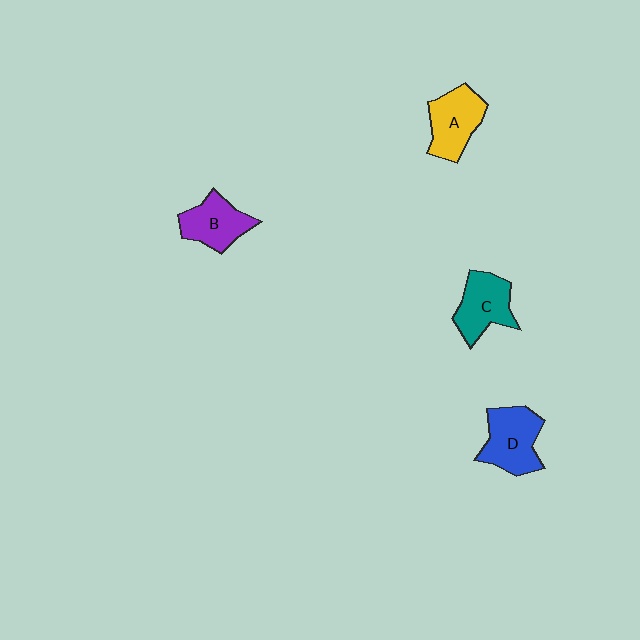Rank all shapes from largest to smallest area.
From largest to smallest: D (blue), A (yellow), C (teal), B (purple).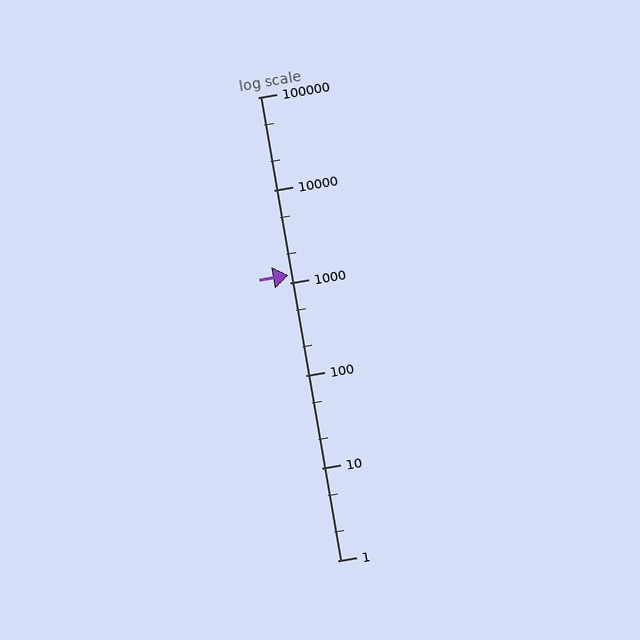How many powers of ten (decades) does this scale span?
The scale spans 5 decades, from 1 to 100000.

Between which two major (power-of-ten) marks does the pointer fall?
The pointer is between 1000 and 10000.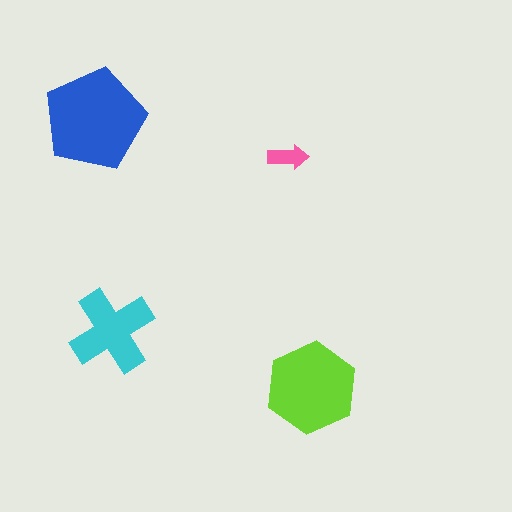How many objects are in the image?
There are 4 objects in the image.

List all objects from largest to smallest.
The blue pentagon, the lime hexagon, the cyan cross, the pink arrow.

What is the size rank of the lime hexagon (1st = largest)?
2nd.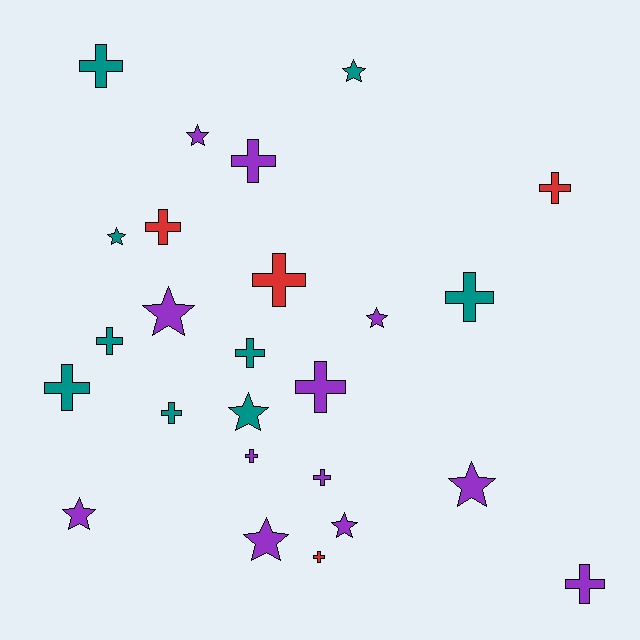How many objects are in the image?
There are 25 objects.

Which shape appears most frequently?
Cross, with 15 objects.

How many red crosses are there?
There are 4 red crosses.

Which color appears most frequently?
Purple, with 12 objects.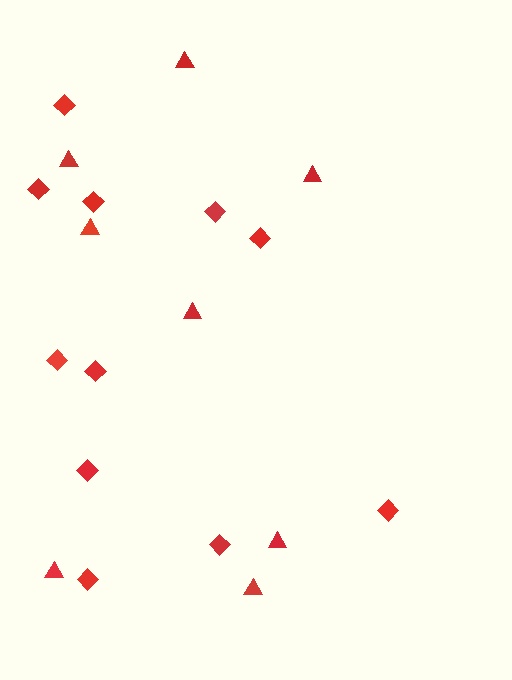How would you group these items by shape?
There are 2 groups: one group of diamonds (11) and one group of triangles (8).